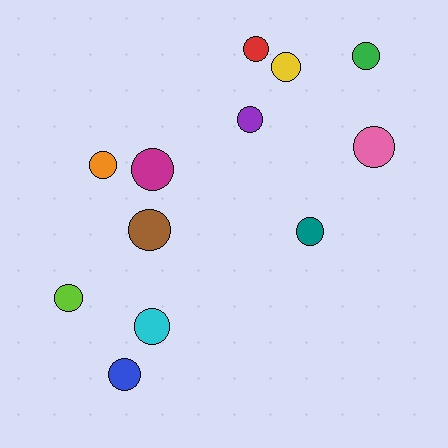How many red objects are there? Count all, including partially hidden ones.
There is 1 red object.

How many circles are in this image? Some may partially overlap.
There are 12 circles.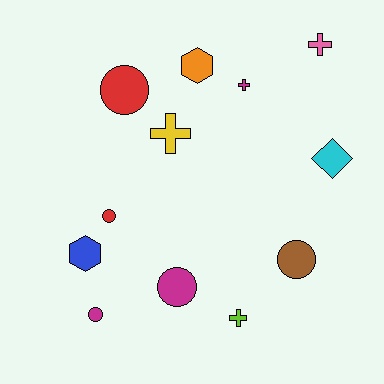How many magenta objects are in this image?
There are 3 magenta objects.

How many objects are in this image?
There are 12 objects.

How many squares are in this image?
There are no squares.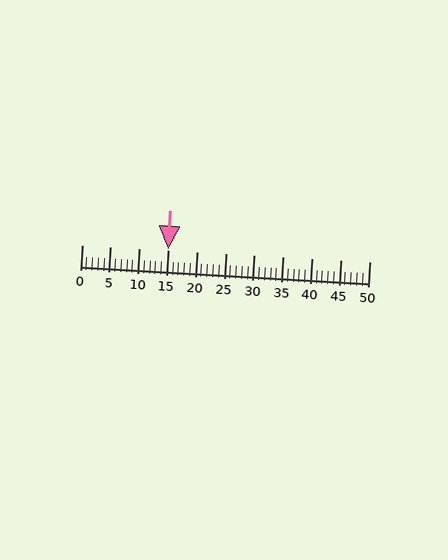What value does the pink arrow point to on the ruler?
The pink arrow points to approximately 15.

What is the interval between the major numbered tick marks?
The major tick marks are spaced 5 units apart.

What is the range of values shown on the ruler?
The ruler shows values from 0 to 50.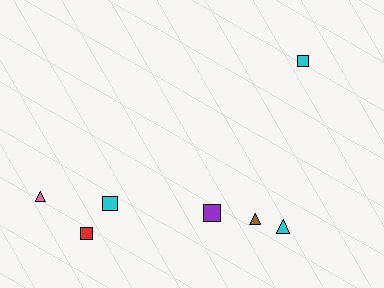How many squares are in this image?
There are 4 squares.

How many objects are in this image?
There are 7 objects.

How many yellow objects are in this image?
There are no yellow objects.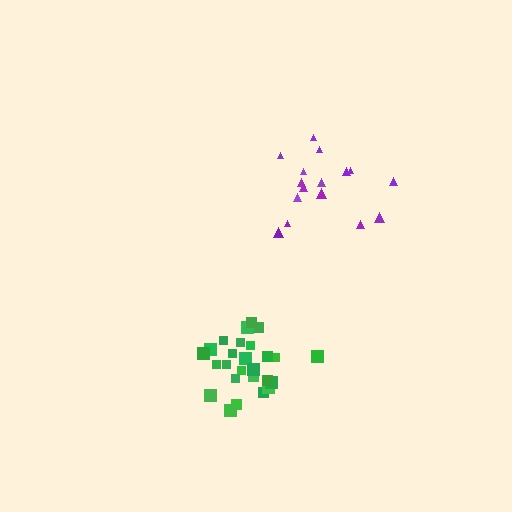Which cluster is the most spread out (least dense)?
Purple.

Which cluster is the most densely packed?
Green.